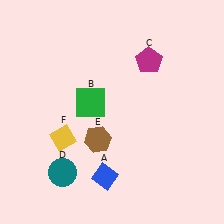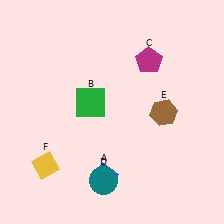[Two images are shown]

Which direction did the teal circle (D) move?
The teal circle (D) moved right.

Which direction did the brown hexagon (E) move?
The brown hexagon (E) moved right.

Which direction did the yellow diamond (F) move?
The yellow diamond (F) moved down.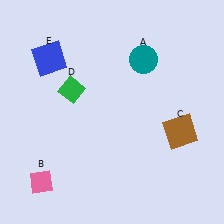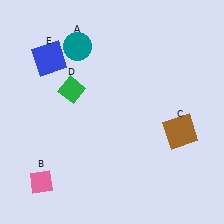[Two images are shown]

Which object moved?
The teal circle (A) moved left.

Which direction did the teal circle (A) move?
The teal circle (A) moved left.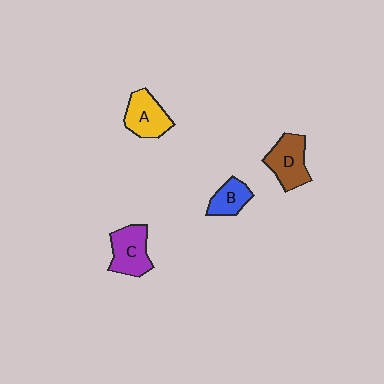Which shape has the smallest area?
Shape B (blue).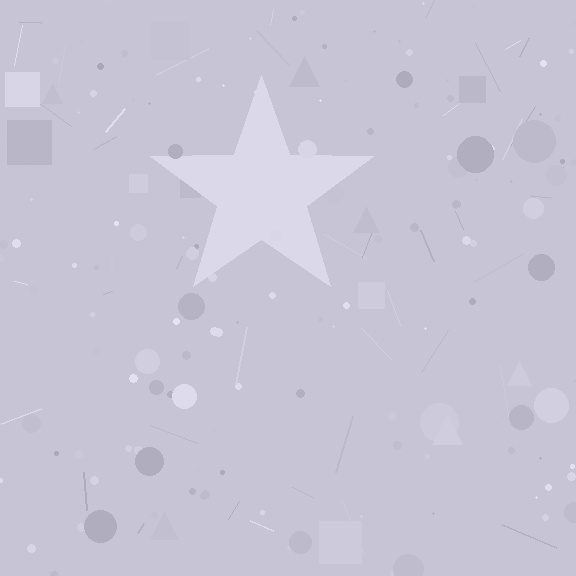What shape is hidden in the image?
A star is hidden in the image.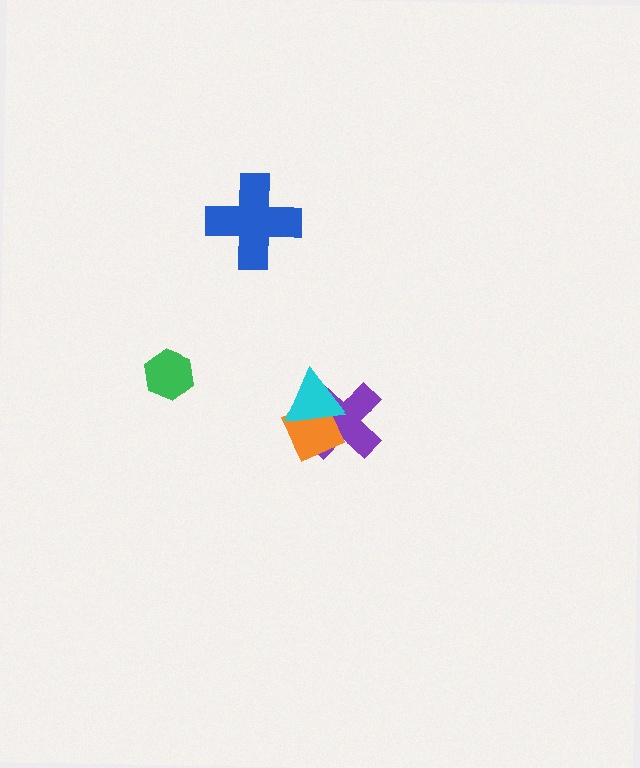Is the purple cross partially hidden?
Yes, it is partially covered by another shape.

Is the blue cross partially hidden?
No, no other shape covers it.